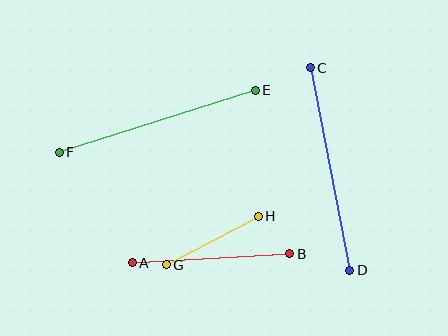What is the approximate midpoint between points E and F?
The midpoint is at approximately (157, 121) pixels.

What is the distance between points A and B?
The distance is approximately 158 pixels.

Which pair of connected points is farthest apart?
Points C and D are farthest apart.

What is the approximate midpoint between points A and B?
The midpoint is at approximately (211, 258) pixels.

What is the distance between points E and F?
The distance is approximately 205 pixels.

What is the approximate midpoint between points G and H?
The midpoint is at approximately (212, 241) pixels.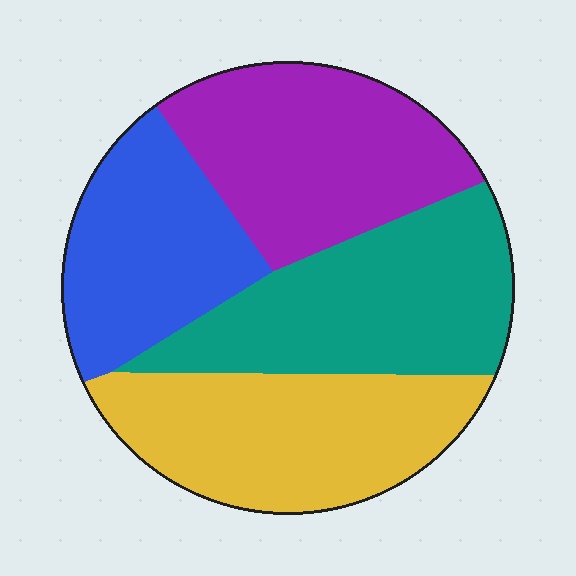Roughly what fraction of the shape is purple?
Purple covers 26% of the shape.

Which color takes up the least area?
Blue, at roughly 20%.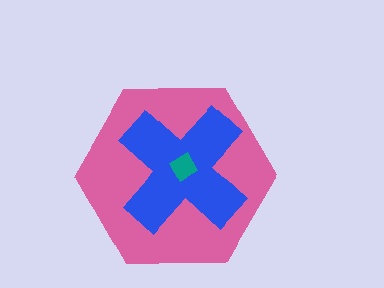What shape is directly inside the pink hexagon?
The blue cross.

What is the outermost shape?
The pink hexagon.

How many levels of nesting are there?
3.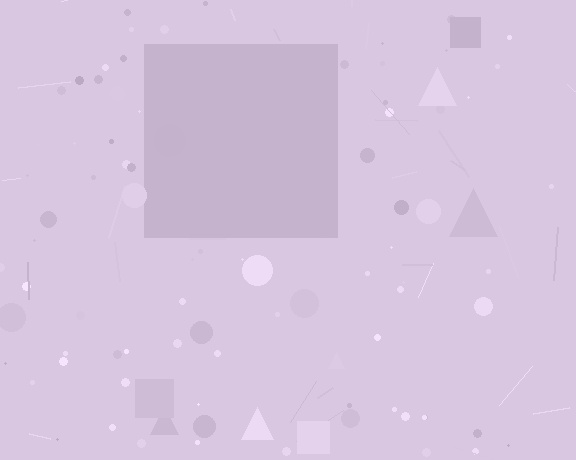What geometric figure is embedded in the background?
A square is embedded in the background.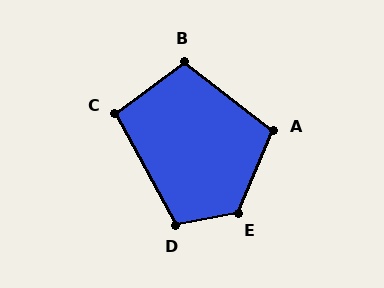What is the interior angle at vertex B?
Approximately 105 degrees (obtuse).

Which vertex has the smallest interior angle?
C, at approximately 99 degrees.